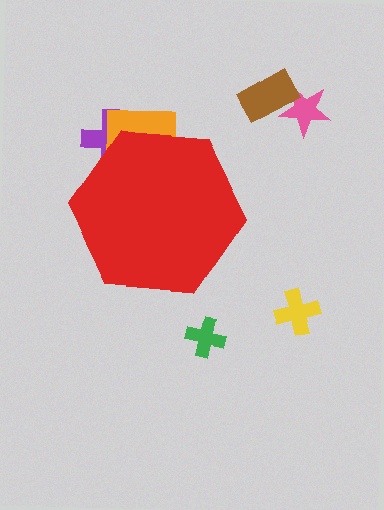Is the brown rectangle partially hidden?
No, the brown rectangle is fully visible.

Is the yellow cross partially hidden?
No, the yellow cross is fully visible.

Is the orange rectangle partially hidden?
Yes, the orange rectangle is partially hidden behind the red hexagon.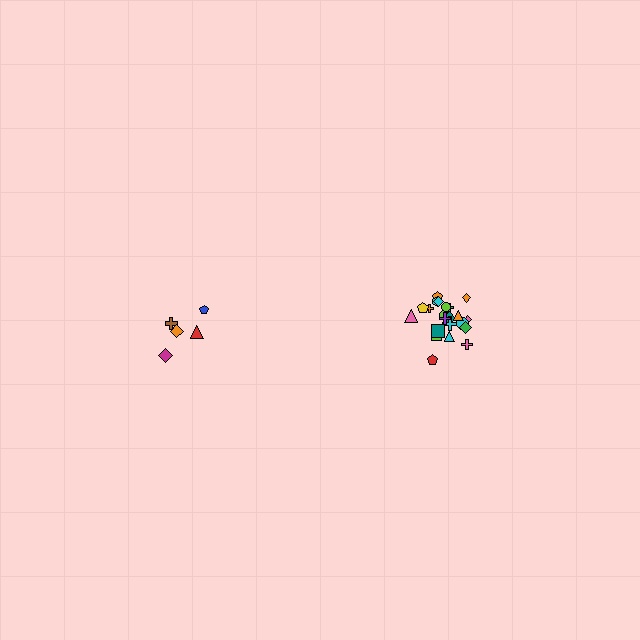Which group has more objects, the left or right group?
The right group.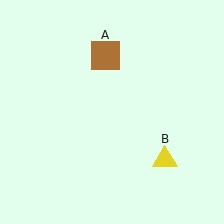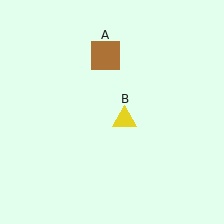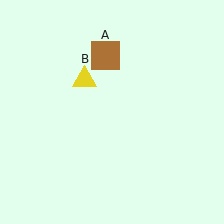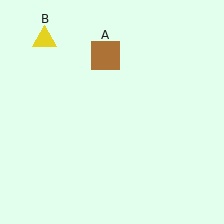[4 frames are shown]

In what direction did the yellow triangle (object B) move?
The yellow triangle (object B) moved up and to the left.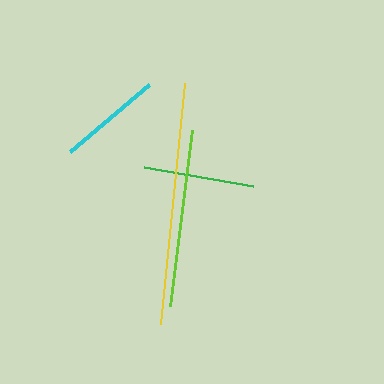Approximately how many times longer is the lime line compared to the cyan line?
The lime line is approximately 1.7 times the length of the cyan line.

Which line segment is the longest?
The yellow line is the longest at approximately 242 pixels.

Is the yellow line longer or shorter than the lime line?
The yellow line is longer than the lime line.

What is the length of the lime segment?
The lime segment is approximately 177 pixels long.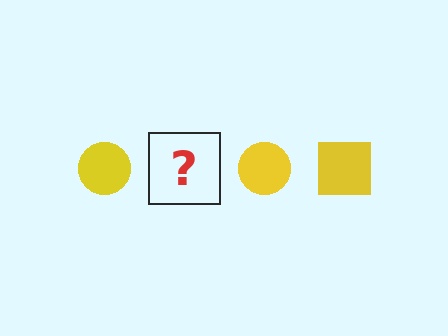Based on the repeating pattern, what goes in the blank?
The blank should be a yellow square.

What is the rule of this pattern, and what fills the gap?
The rule is that the pattern cycles through circle, square shapes in yellow. The gap should be filled with a yellow square.